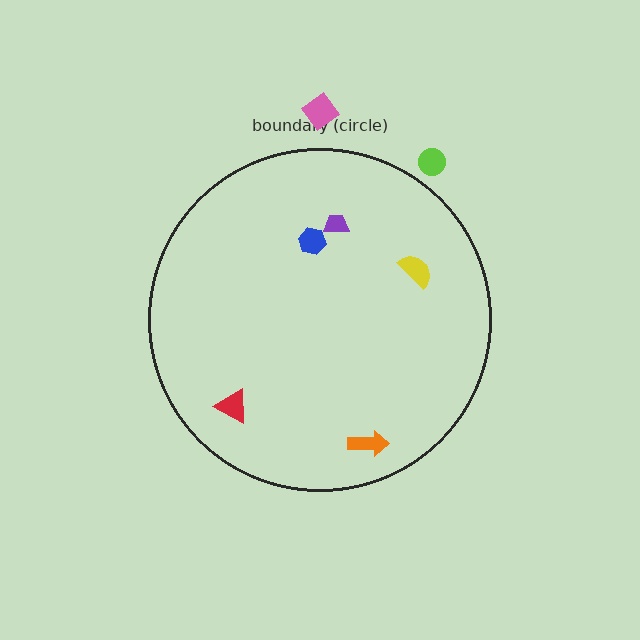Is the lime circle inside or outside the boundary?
Outside.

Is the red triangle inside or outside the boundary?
Inside.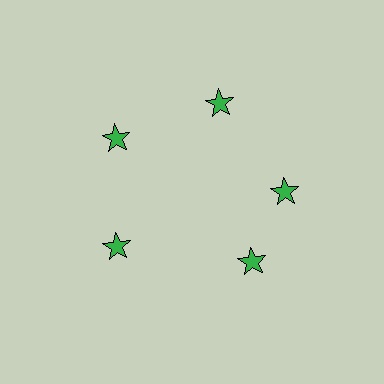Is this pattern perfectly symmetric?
No. The 5 green stars are arranged in a ring, but one element near the 5 o'clock position is rotated out of alignment along the ring, breaking the 5-fold rotational symmetry.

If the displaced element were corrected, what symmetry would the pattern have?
It would have 5-fold rotational symmetry — the pattern would map onto itself every 72 degrees.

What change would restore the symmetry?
The symmetry would be restored by rotating it back into even spacing with its neighbors so that all 5 stars sit at equal angles and equal distance from the center.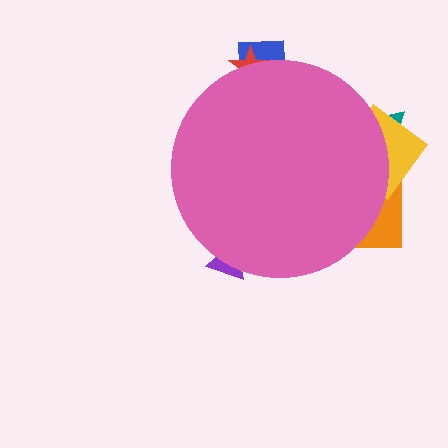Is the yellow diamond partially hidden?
Yes, the yellow diamond is partially hidden behind the pink circle.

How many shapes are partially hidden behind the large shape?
6 shapes are partially hidden.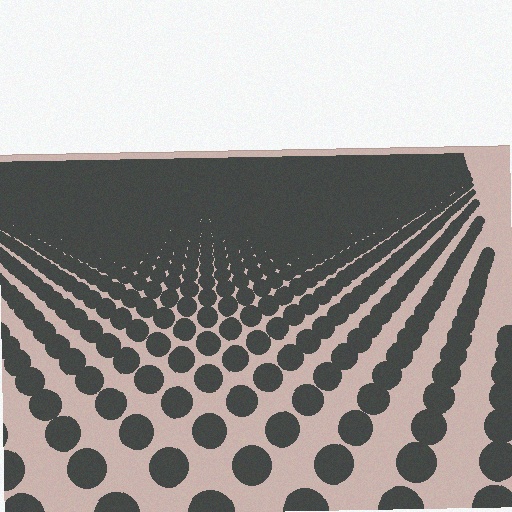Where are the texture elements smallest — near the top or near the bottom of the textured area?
Near the top.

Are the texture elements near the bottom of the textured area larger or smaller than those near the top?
Larger. Near the bottom, elements are closer to the viewer and appear at a bigger on-screen size.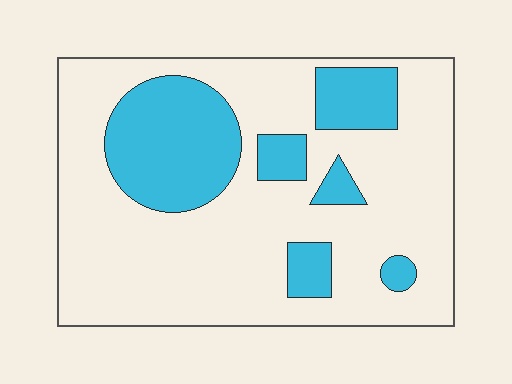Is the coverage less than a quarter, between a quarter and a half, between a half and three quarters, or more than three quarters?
Between a quarter and a half.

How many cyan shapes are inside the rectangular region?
6.